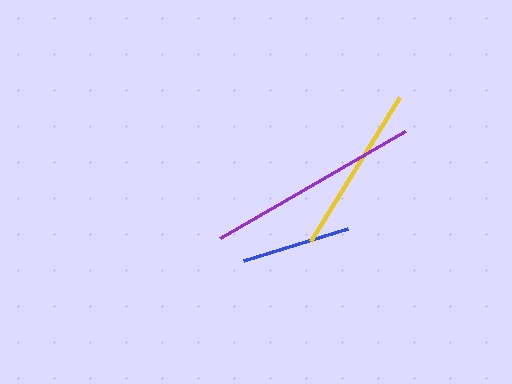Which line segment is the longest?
The purple line is the longest at approximately 214 pixels.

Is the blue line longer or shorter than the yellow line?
The yellow line is longer than the blue line.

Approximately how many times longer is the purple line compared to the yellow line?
The purple line is approximately 1.3 times the length of the yellow line.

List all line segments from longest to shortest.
From longest to shortest: purple, yellow, blue.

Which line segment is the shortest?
The blue line is the shortest at approximately 109 pixels.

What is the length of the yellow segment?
The yellow segment is approximately 169 pixels long.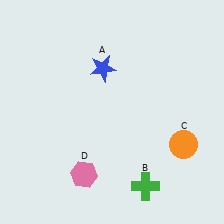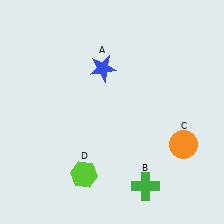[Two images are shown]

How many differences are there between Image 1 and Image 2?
There is 1 difference between the two images.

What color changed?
The hexagon (D) changed from pink in Image 1 to lime in Image 2.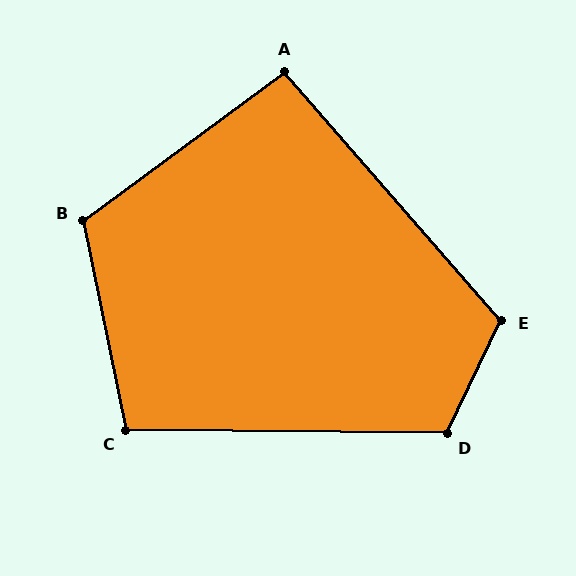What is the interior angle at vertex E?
Approximately 113 degrees (obtuse).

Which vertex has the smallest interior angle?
A, at approximately 95 degrees.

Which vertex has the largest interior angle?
D, at approximately 115 degrees.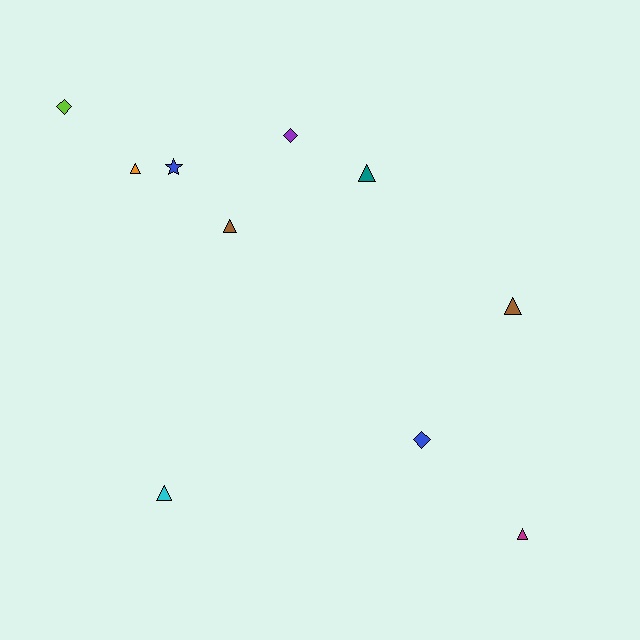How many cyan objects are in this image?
There is 1 cyan object.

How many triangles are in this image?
There are 6 triangles.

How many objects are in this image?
There are 10 objects.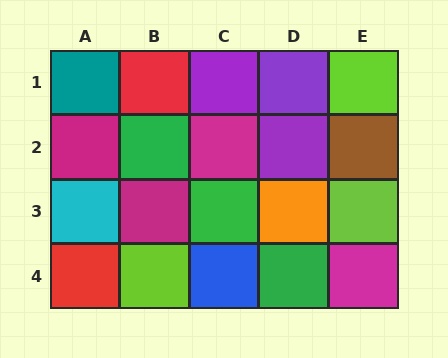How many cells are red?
2 cells are red.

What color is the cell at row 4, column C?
Blue.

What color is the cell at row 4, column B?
Lime.